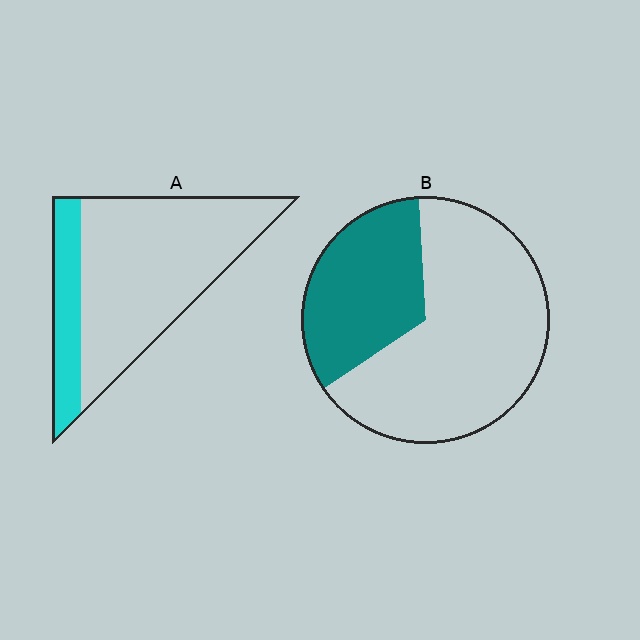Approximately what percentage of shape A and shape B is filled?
A is approximately 20% and B is approximately 35%.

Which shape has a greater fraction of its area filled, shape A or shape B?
Shape B.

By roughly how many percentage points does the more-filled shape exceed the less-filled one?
By roughly 10 percentage points (B over A).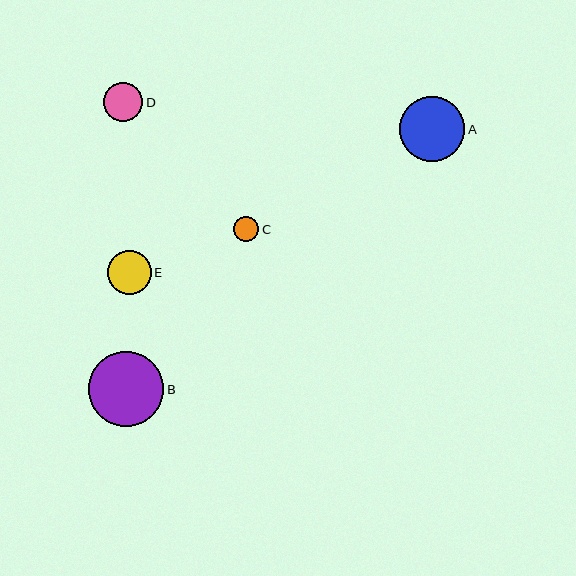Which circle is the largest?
Circle B is the largest with a size of approximately 75 pixels.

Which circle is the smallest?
Circle C is the smallest with a size of approximately 25 pixels.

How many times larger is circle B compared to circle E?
Circle B is approximately 1.7 times the size of circle E.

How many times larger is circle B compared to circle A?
Circle B is approximately 1.2 times the size of circle A.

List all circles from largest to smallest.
From largest to smallest: B, A, E, D, C.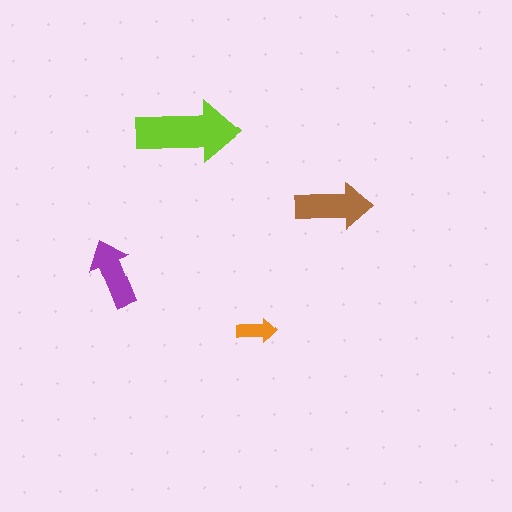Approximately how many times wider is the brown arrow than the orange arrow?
About 2 times wider.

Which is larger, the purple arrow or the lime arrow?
The lime one.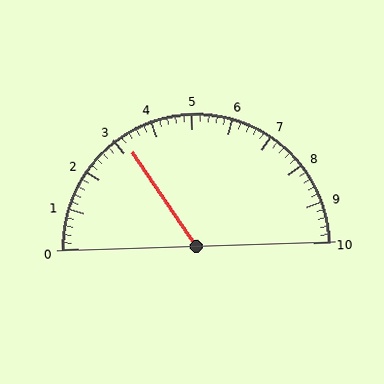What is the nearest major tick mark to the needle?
The nearest major tick mark is 3.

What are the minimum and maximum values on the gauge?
The gauge ranges from 0 to 10.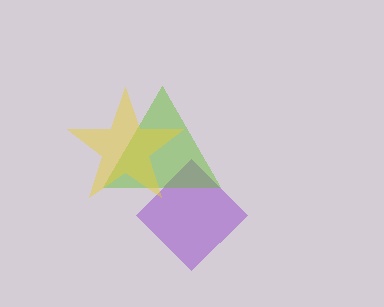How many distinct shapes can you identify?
There are 3 distinct shapes: a purple diamond, a lime triangle, a yellow star.